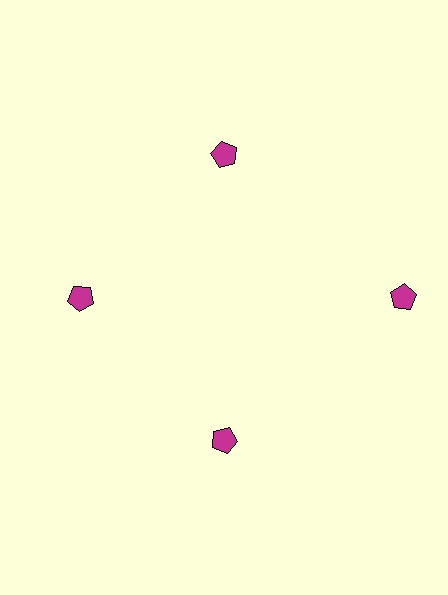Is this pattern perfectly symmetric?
No. The 4 magenta pentagons are arranged in a ring, but one element near the 3 o'clock position is pushed outward from the center, breaking the 4-fold rotational symmetry.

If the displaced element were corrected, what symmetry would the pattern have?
It would have 4-fold rotational symmetry — the pattern would map onto itself every 90 degrees.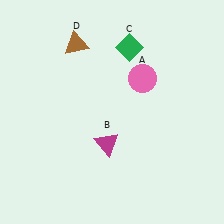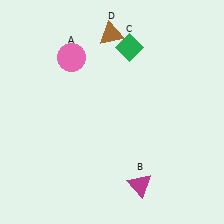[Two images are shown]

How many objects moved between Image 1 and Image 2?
3 objects moved between the two images.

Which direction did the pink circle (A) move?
The pink circle (A) moved left.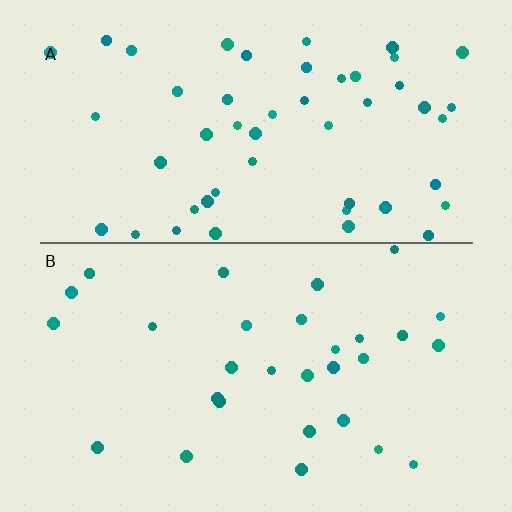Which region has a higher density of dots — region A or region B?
A (the top).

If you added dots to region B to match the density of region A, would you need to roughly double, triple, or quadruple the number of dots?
Approximately double.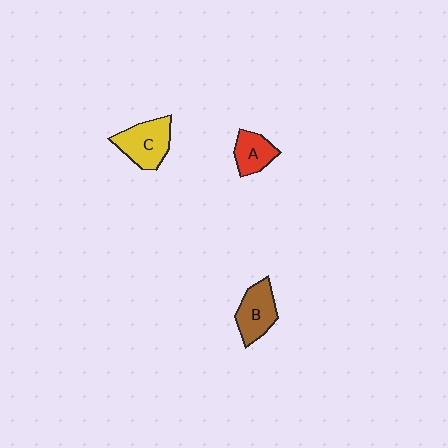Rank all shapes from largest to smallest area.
From largest to smallest: C (yellow), B (brown), A (red).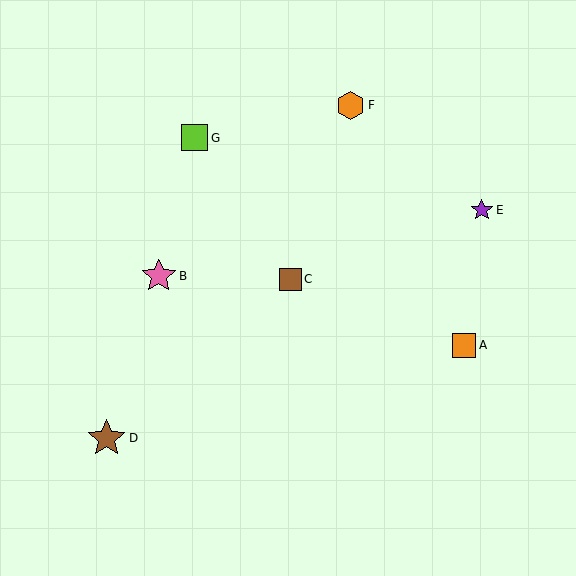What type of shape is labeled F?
Shape F is an orange hexagon.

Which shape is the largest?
The brown star (labeled D) is the largest.